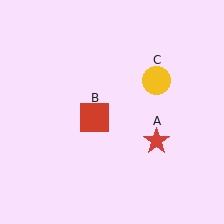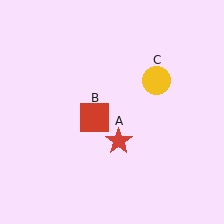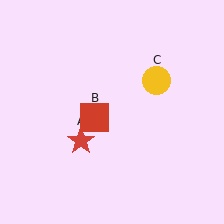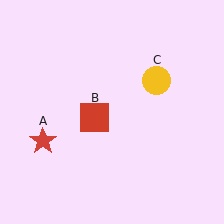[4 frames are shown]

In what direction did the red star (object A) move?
The red star (object A) moved left.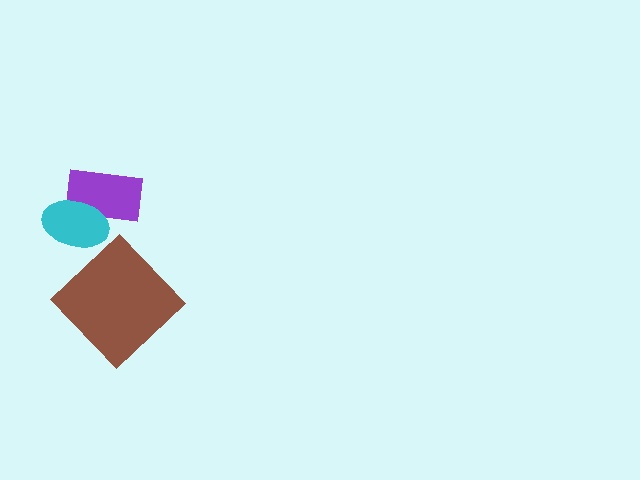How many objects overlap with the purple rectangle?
1 object overlaps with the purple rectangle.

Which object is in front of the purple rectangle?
The cyan ellipse is in front of the purple rectangle.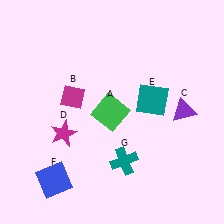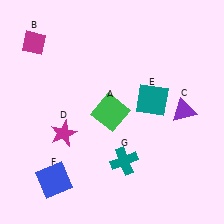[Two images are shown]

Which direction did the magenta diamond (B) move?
The magenta diamond (B) moved up.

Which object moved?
The magenta diamond (B) moved up.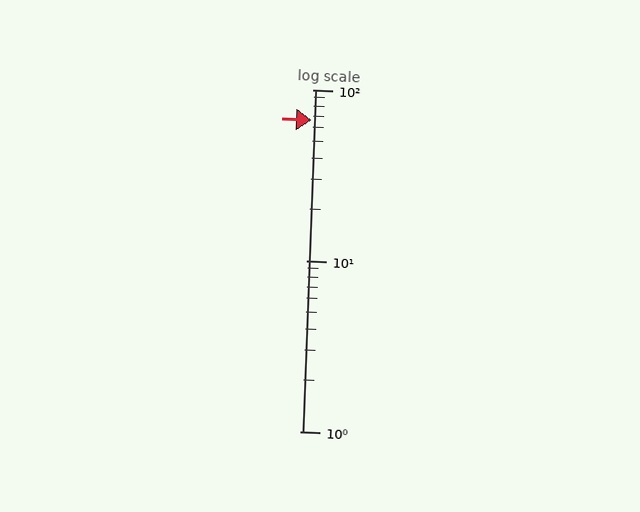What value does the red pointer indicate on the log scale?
The pointer indicates approximately 66.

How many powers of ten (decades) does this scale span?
The scale spans 2 decades, from 1 to 100.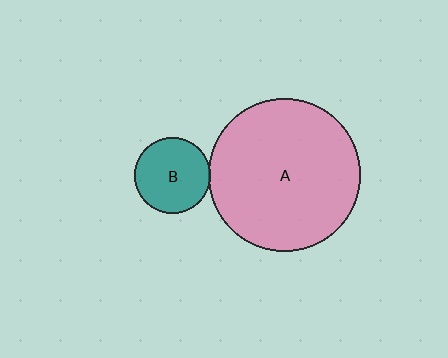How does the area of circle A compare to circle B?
Approximately 4.0 times.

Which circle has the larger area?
Circle A (pink).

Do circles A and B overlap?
Yes.